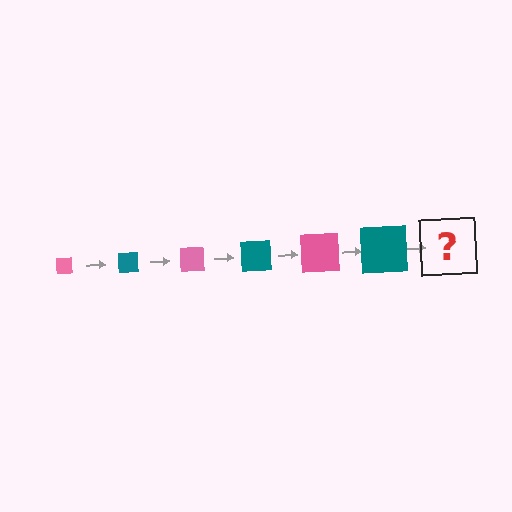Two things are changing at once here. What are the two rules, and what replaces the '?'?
The two rules are that the square grows larger each step and the color cycles through pink and teal. The '?' should be a pink square, larger than the previous one.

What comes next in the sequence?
The next element should be a pink square, larger than the previous one.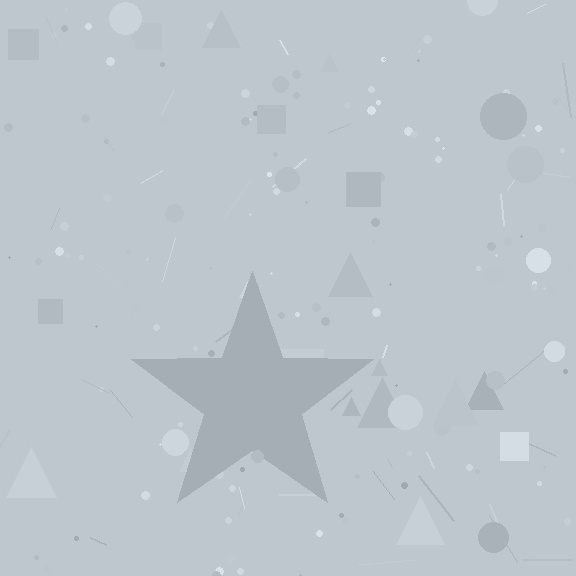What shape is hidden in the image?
A star is hidden in the image.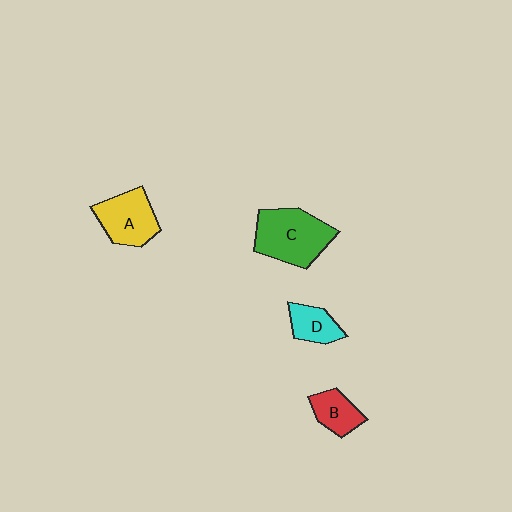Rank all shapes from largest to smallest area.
From largest to smallest: C (green), A (yellow), B (red), D (cyan).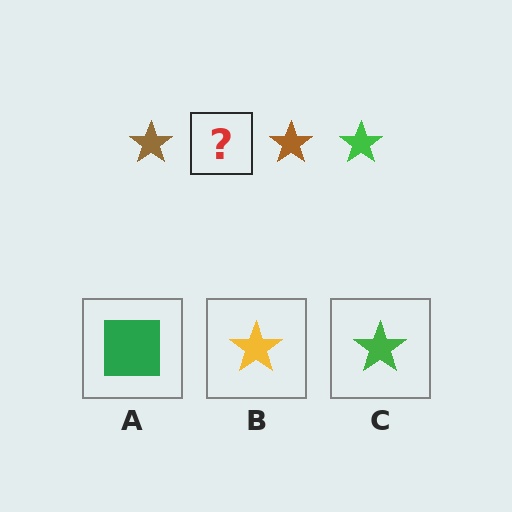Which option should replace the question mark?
Option C.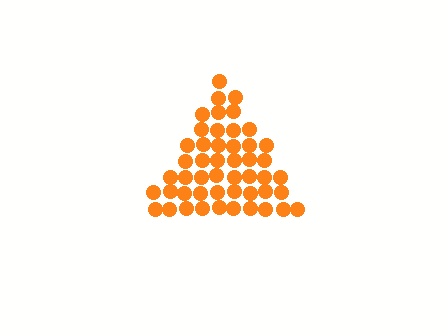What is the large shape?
The large shape is a triangle.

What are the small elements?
The small elements are circles.